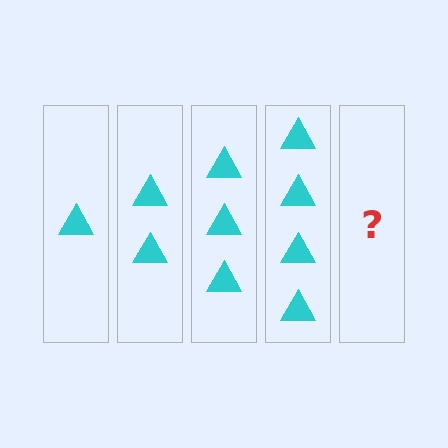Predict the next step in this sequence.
The next step is 5 triangles.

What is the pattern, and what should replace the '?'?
The pattern is that each step adds one more triangle. The '?' should be 5 triangles.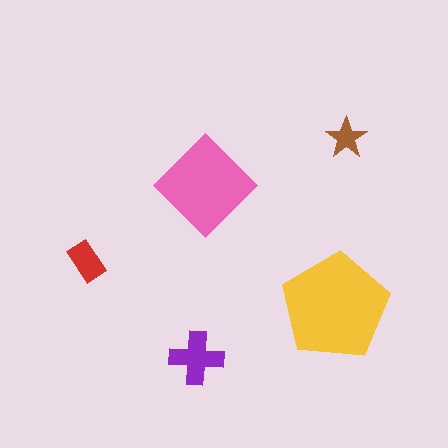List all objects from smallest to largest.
The brown star, the red rectangle, the purple cross, the pink diamond, the yellow pentagon.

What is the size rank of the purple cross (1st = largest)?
3rd.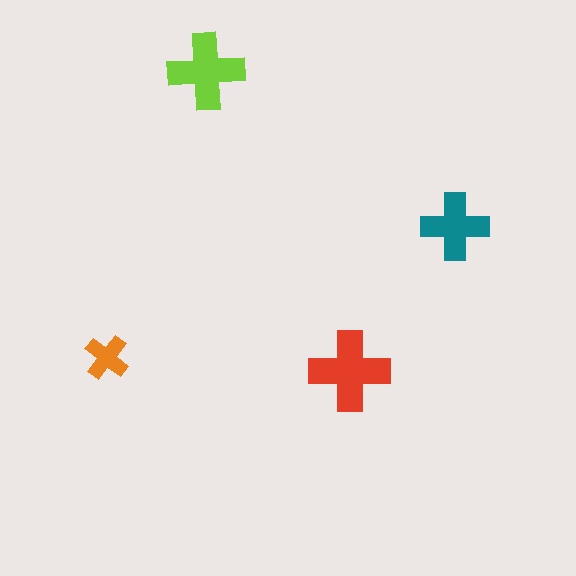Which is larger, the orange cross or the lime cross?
The lime one.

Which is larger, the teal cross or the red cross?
The red one.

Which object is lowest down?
The red cross is bottommost.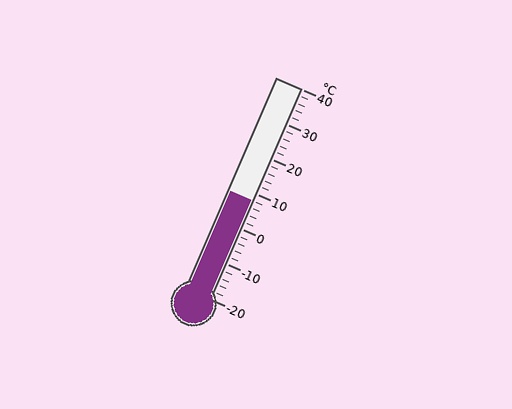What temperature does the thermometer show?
The thermometer shows approximately 8°C.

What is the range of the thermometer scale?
The thermometer scale ranges from -20°C to 40°C.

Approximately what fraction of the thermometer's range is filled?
The thermometer is filled to approximately 45% of its range.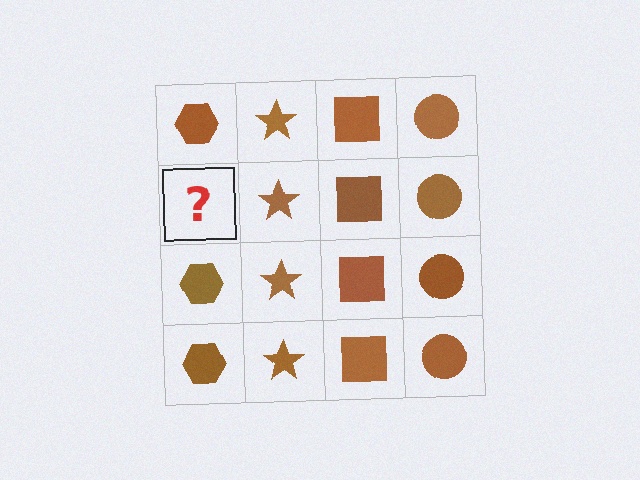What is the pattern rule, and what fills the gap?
The rule is that each column has a consistent shape. The gap should be filled with a brown hexagon.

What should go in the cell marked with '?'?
The missing cell should contain a brown hexagon.